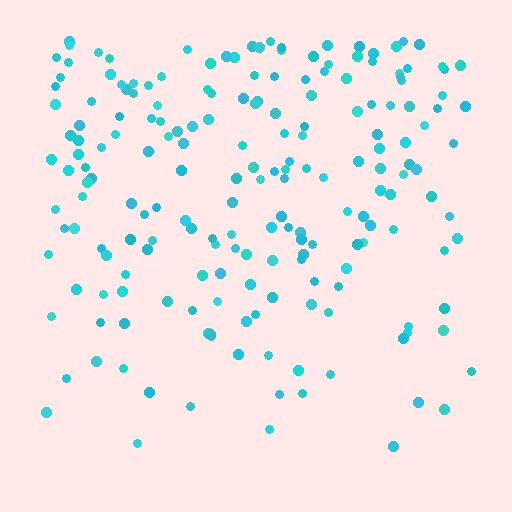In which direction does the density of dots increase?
From bottom to top, with the top side densest.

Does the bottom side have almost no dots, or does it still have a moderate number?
Still a moderate number, just noticeably fewer than the top.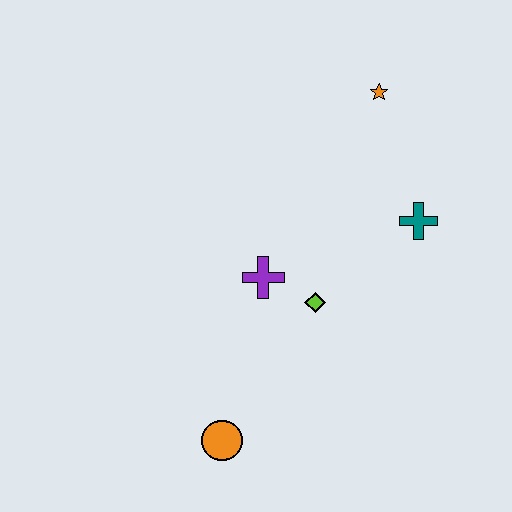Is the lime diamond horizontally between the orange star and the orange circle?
Yes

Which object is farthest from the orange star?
The orange circle is farthest from the orange star.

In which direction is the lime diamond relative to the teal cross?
The lime diamond is to the left of the teal cross.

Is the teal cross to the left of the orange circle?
No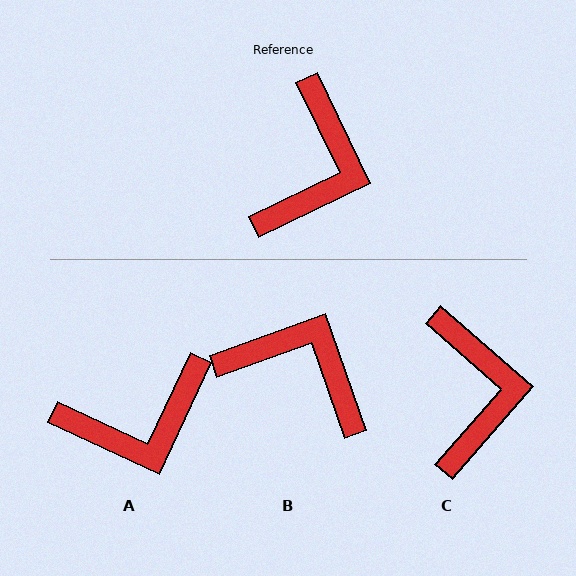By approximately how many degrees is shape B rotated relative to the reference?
Approximately 84 degrees counter-clockwise.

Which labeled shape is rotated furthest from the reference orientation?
B, about 84 degrees away.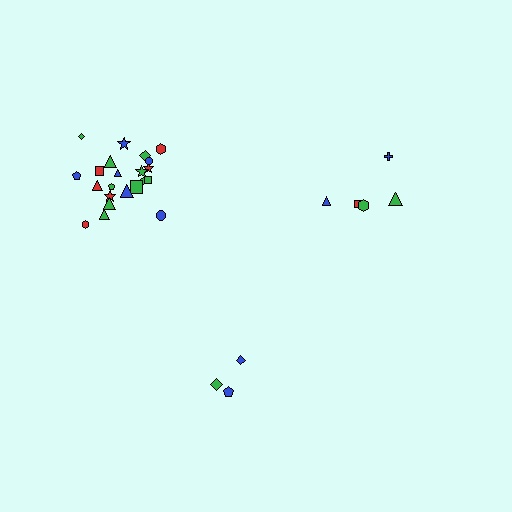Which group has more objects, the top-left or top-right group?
The top-left group.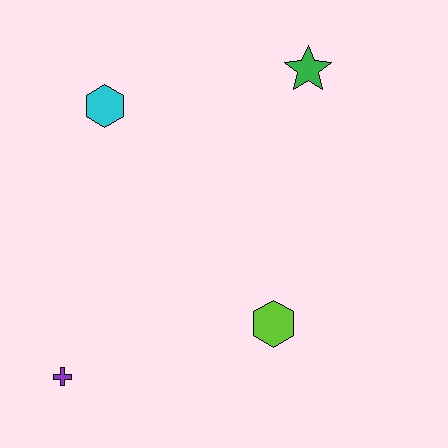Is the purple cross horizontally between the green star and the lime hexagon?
No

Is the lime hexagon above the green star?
No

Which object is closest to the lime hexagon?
The purple cross is closest to the lime hexagon.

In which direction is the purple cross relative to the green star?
The purple cross is below the green star.